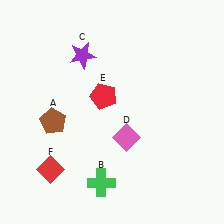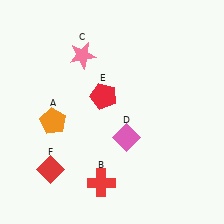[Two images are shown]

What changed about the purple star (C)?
In Image 1, C is purple. In Image 2, it changed to pink.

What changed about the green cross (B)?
In Image 1, B is green. In Image 2, it changed to red.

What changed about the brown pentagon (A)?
In Image 1, A is brown. In Image 2, it changed to orange.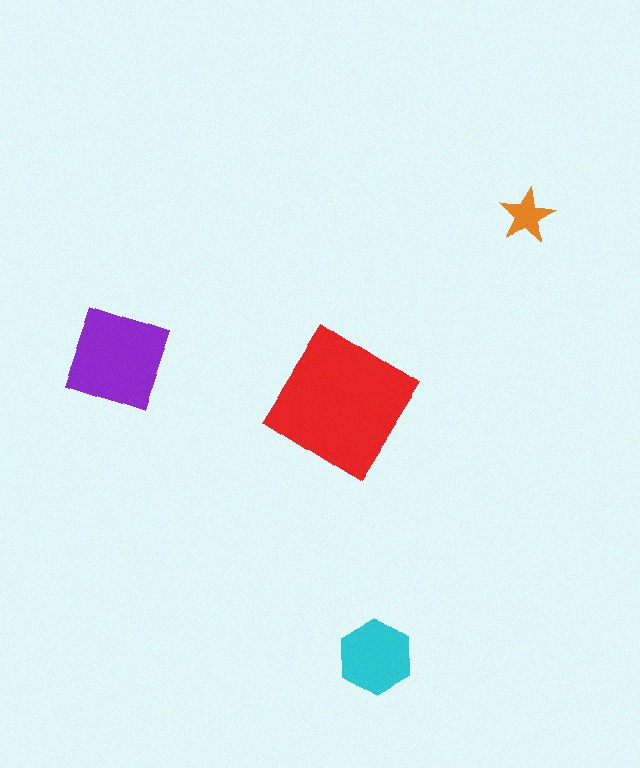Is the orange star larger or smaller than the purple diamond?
Smaller.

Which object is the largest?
The red diamond.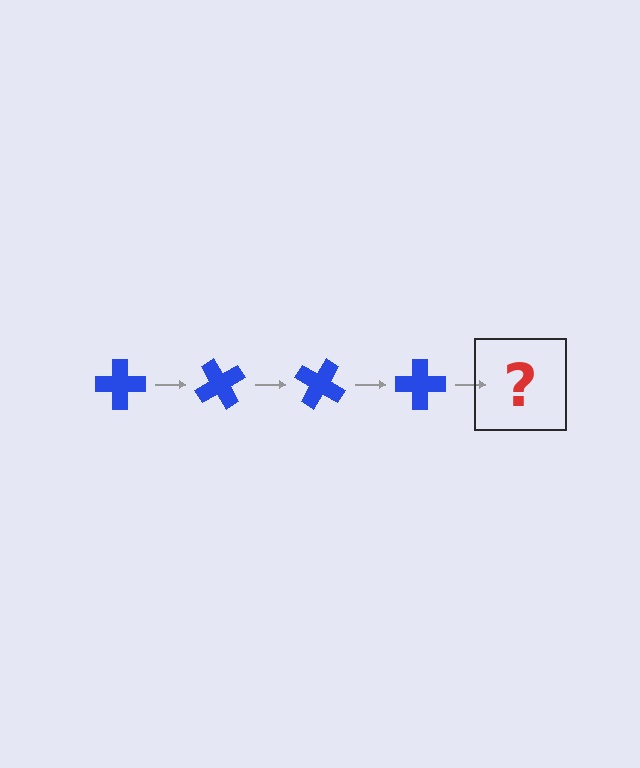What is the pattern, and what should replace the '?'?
The pattern is that the cross rotates 60 degrees each step. The '?' should be a blue cross rotated 240 degrees.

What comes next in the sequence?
The next element should be a blue cross rotated 240 degrees.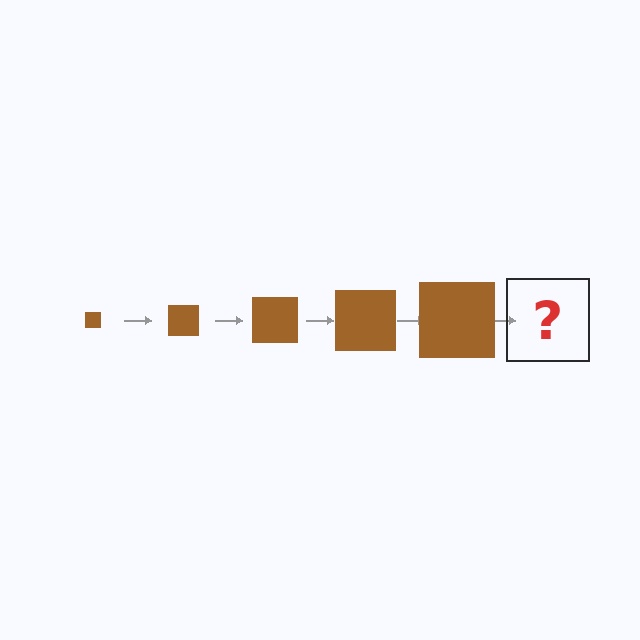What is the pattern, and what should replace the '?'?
The pattern is that the square gets progressively larger each step. The '?' should be a brown square, larger than the previous one.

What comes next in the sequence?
The next element should be a brown square, larger than the previous one.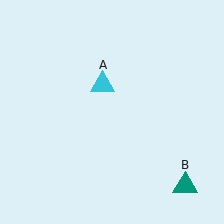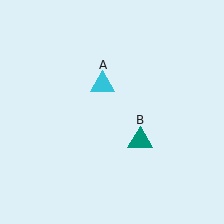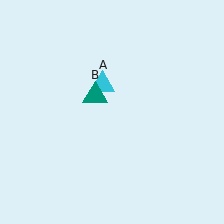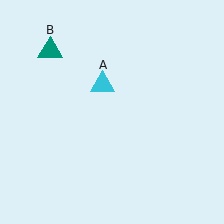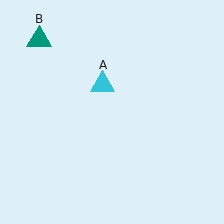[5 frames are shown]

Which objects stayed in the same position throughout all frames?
Cyan triangle (object A) remained stationary.